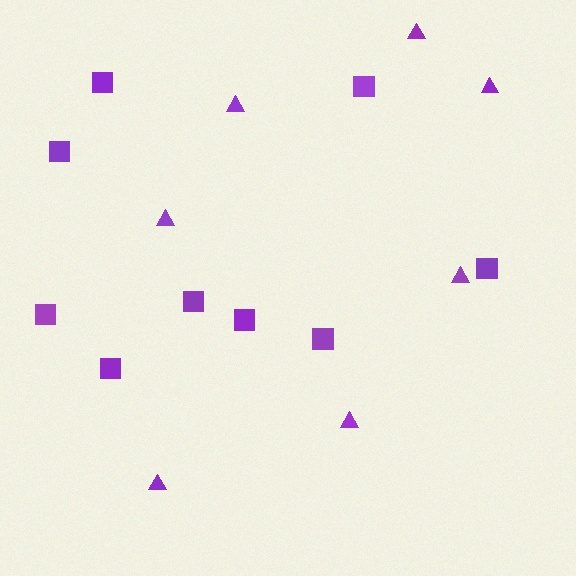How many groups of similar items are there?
There are 2 groups: one group of triangles (7) and one group of squares (9).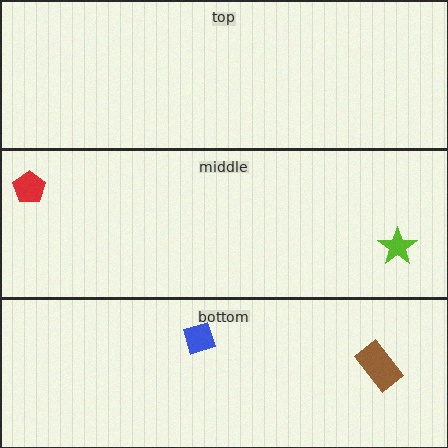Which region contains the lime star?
The middle region.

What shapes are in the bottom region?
The brown rectangle, the blue diamond.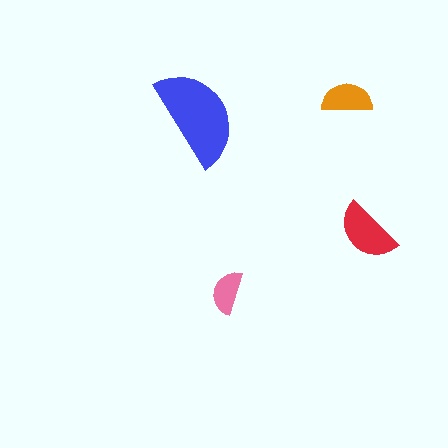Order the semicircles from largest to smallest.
the blue one, the red one, the orange one, the pink one.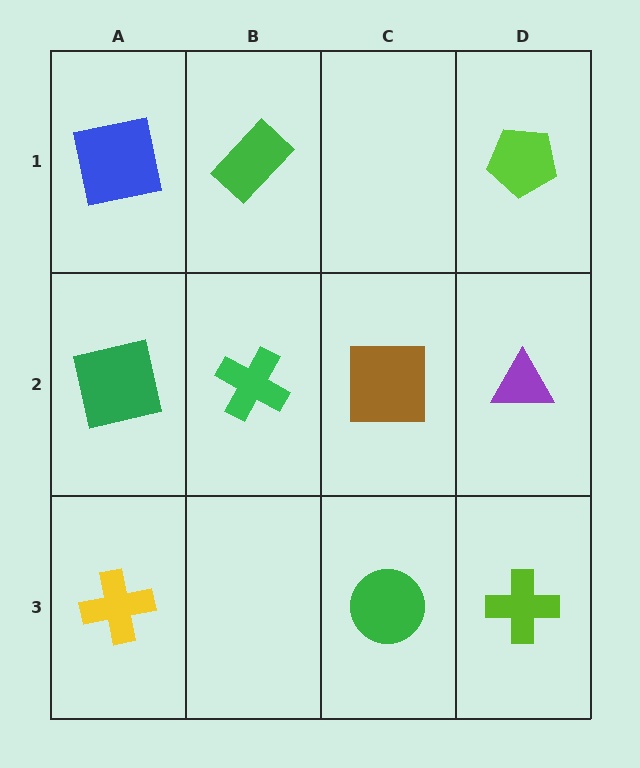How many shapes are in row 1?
3 shapes.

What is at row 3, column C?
A green circle.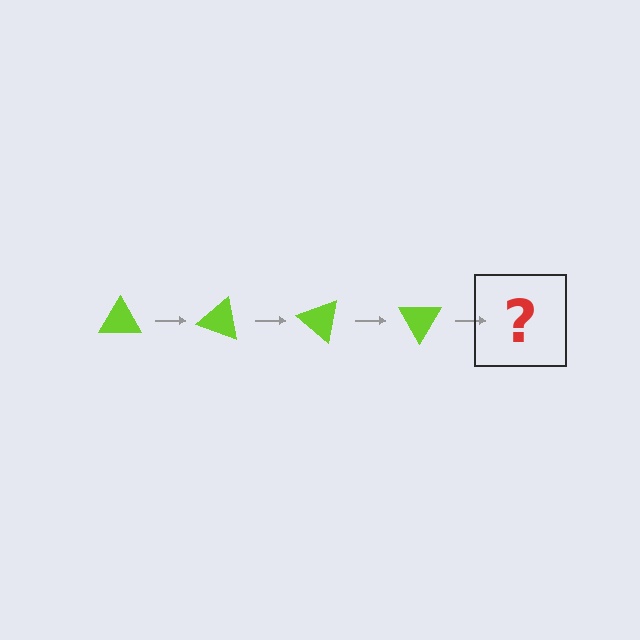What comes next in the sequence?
The next element should be a lime triangle rotated 80 degrees.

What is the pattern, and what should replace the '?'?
The pattern is that the triangle rotates 20 degrees each step. The '?' should be a lime triangle rotated 80 degrees.